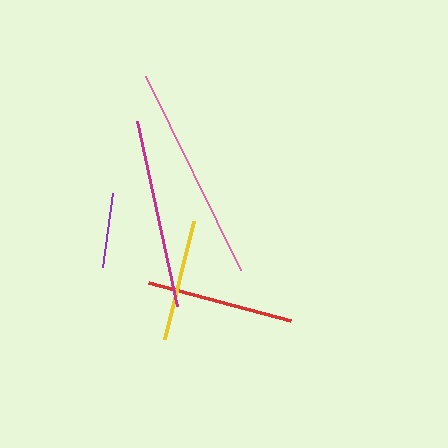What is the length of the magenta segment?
The magenta segment is approximately 190 pixels long.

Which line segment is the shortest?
The purple line is the shortest at approximately 74 pixels.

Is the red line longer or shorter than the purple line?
The red line is longer than the purple line.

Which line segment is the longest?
The pink line is the longest at approximately 217 pixels.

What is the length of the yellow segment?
The yellow segment is approximately 122 pixels long.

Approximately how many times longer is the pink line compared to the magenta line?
The pink line is approximately 1.1 times the length of the magenta line.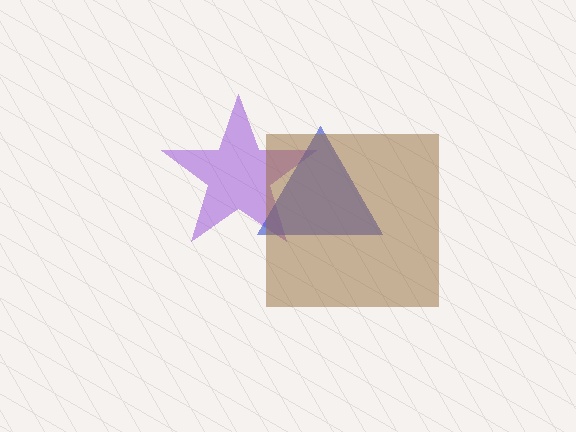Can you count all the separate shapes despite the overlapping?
Yes, there are 3 separate shapes.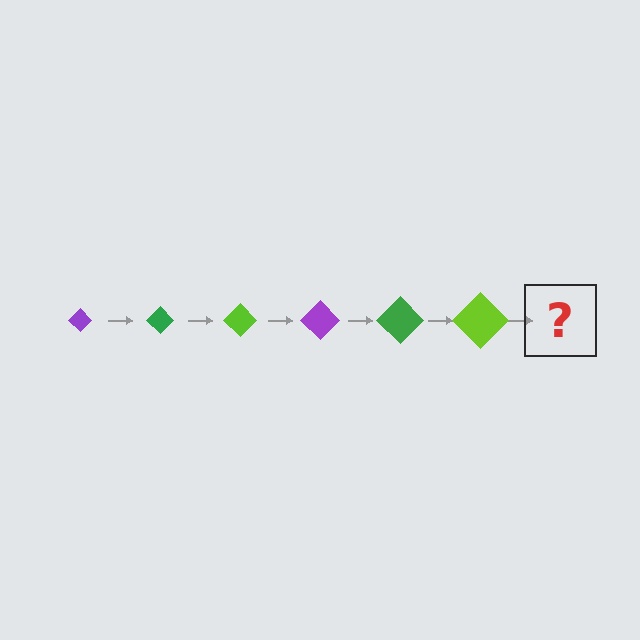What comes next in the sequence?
The next element should be a purple diamond, larger than the previous one.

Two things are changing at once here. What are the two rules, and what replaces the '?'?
The two rules are that the diamond grows larger each step and the color cycles through purple, green, and lime. The '?' should be a purple diamond, larger than the previous one.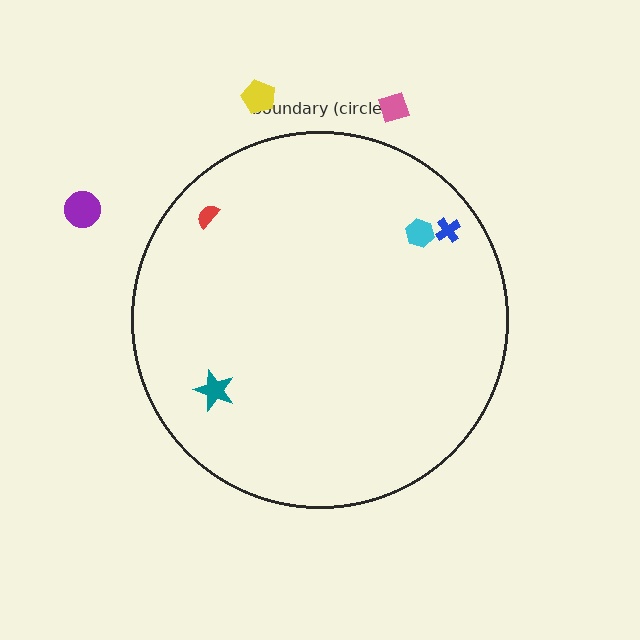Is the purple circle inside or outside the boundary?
Outside.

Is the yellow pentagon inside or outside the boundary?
Outside.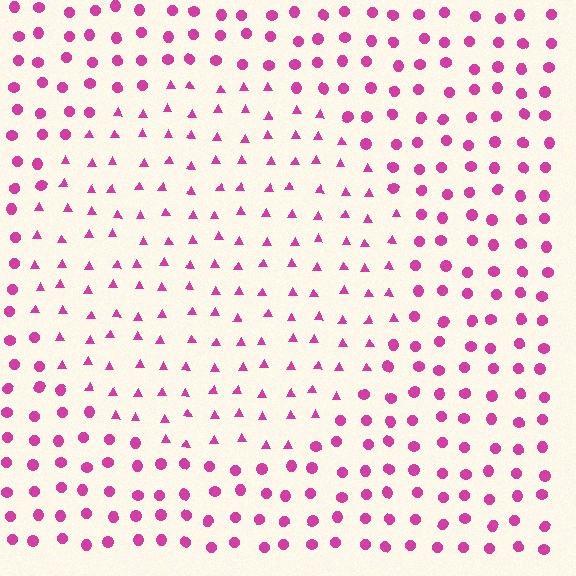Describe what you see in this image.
The image is filled with small magenta elements arranged in a uniform grid. A circle-shaped region contains triangles, while the surrounding area contains circles. The boundary is defined purely by the change in element shape.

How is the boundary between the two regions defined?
The boundary is defined by a change in element shape: triangles inside vs. circles outside. All elements share the same color and spacing.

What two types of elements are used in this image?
The image uses triangles inside the circle region and circles outside it.